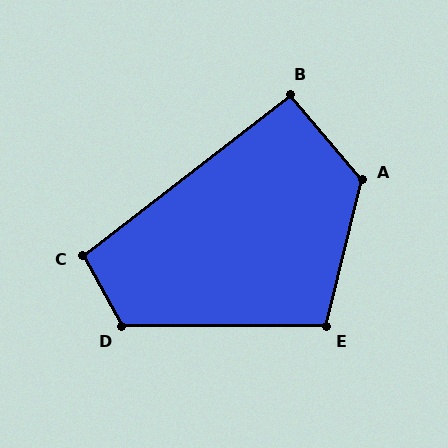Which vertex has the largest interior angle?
A, at approximately 126 degrees.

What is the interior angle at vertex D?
Approximately 119 degrees (obtuse).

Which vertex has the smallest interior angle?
B, at approximately 93 degrees.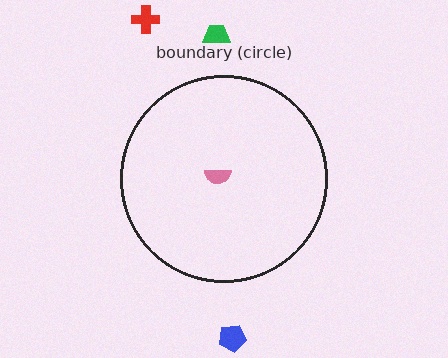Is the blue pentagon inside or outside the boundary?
Outside.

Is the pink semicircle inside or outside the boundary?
Inside.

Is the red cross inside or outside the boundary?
Outside.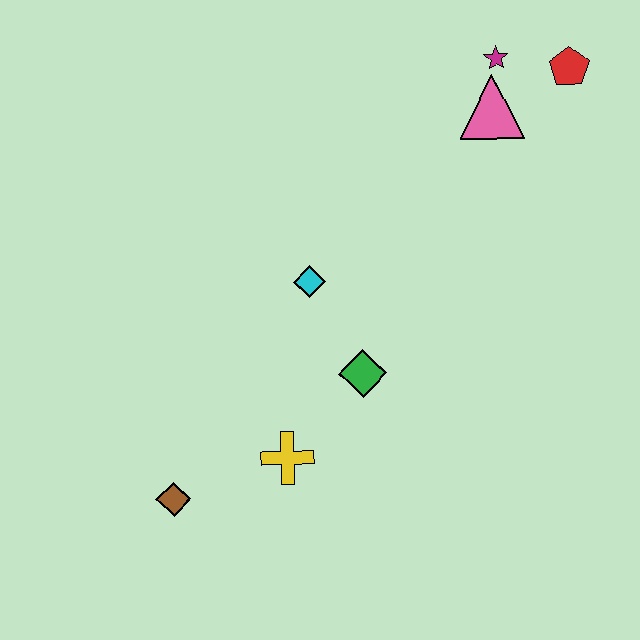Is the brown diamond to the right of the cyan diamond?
No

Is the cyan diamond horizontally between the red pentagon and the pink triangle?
No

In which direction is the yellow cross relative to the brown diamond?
The yellow cross is to the right of the brown diamond.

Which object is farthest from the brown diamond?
The red pentagon is farthest from the brown diamond.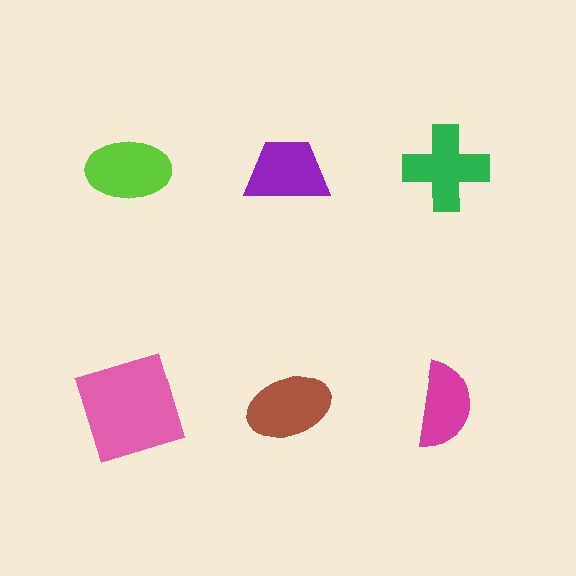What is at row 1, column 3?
A green cross.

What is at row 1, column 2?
A purple trapezoid.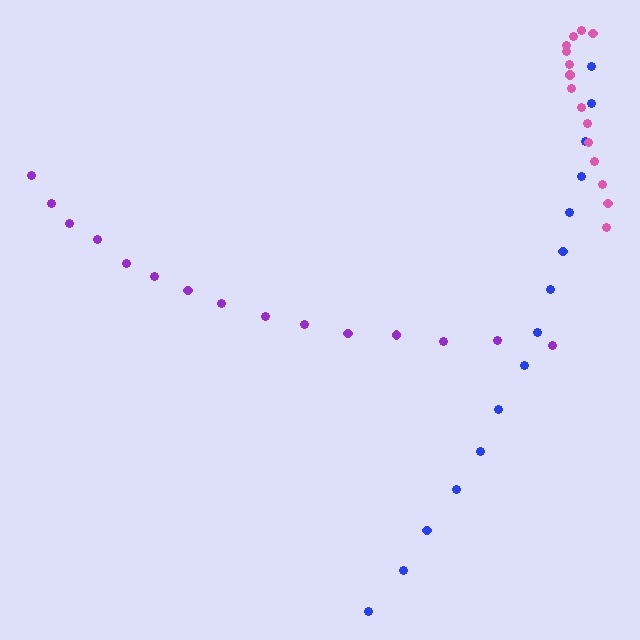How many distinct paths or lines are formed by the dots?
There are 3 distinct paths.